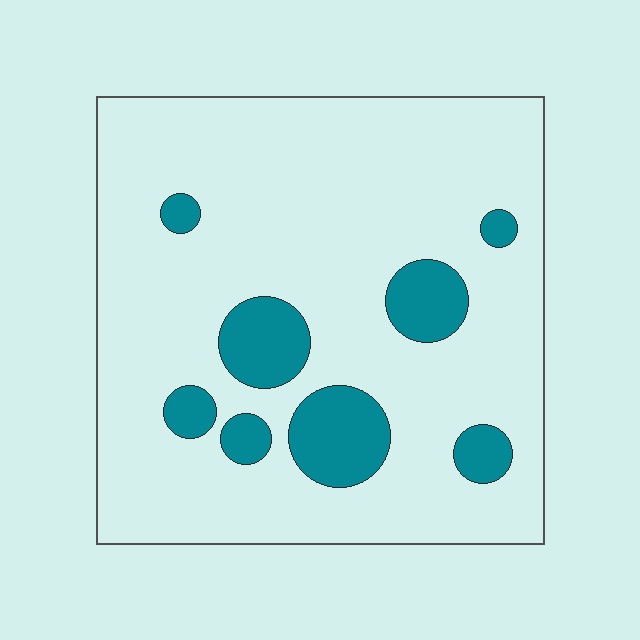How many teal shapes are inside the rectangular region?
8.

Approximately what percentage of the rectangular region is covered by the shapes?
Approximately 15%.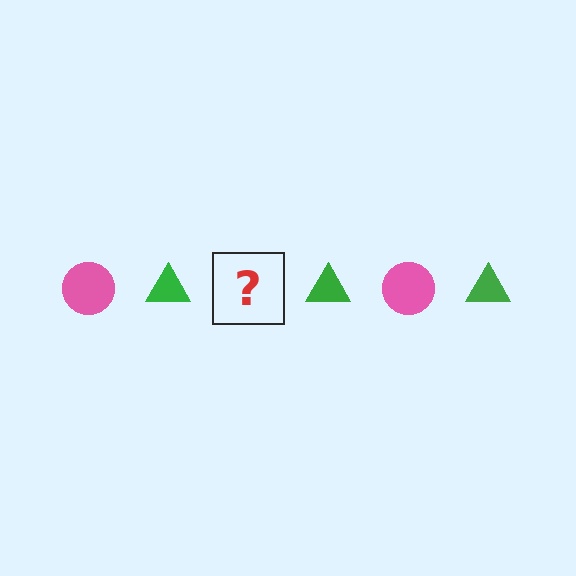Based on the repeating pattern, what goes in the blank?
The blank should be a pink circle.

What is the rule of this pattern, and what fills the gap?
The rule is that the pattern alternates between pink circle and green triangle. The gap should be filled with a pink circle.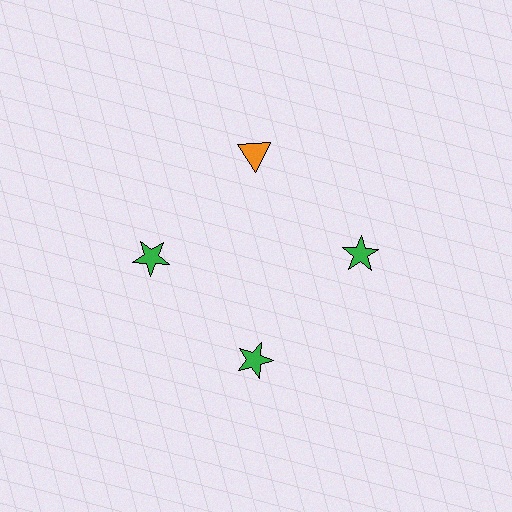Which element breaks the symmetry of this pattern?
The orange triangle at roughly the 12 o'clock position breaks the symmetry. All other shapes are green stars.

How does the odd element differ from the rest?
It differs in both color (orange instead of green) and shape (triangle instead of star).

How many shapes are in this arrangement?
There are 4 shapes arranged in a ring pattern.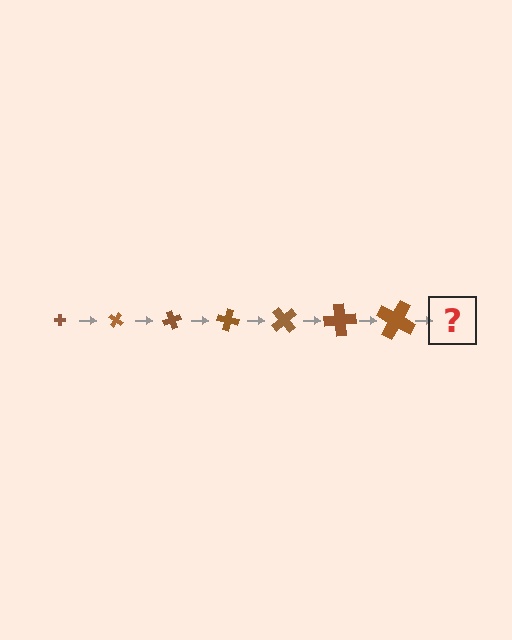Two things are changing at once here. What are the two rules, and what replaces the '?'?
The two rules are that the cross grows larger each step and it rotates 35 degrees each step. The '?' should be a cross, larger than the previous one and rotated 245 degrees from the start.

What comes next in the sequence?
The next element should be a cross, larger than the previous one and rotated 245 degrees from the start.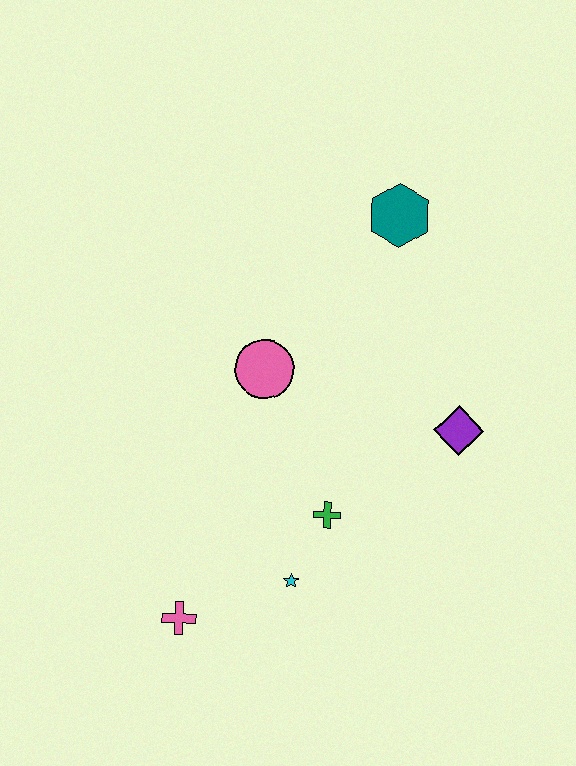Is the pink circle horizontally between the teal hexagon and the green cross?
No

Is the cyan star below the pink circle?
Yes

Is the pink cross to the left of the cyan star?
Yes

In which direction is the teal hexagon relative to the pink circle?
The teal hexagon is above the pink circle.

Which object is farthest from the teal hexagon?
The pink cross is farthest from the teal hexagon.